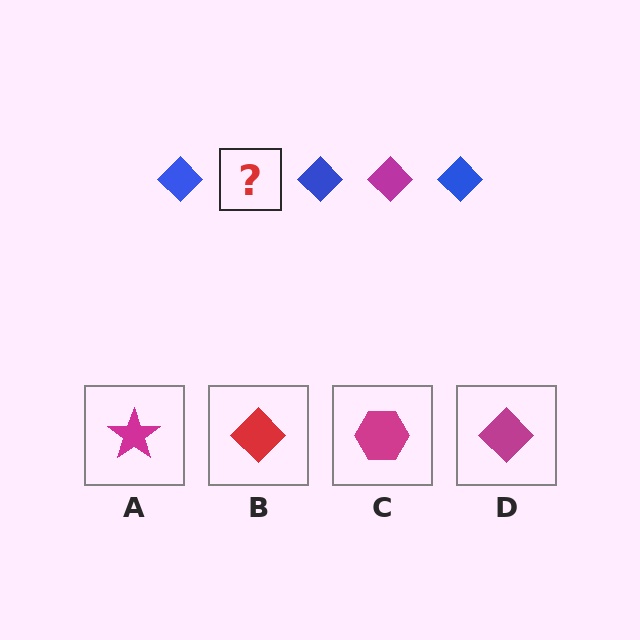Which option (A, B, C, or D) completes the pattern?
D.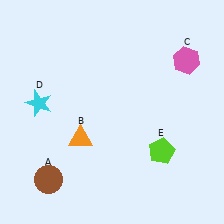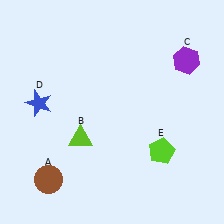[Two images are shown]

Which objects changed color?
B changed from orange to lime. C changed from pink to purple. D changed from cyan to blue.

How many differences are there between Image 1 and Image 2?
There are 3 differences between the two images.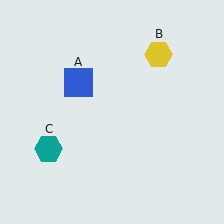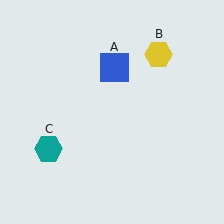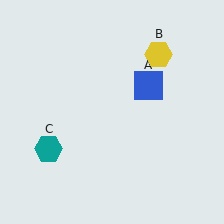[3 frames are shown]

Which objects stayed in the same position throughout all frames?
Yellow hexagon (object B) and teal hexagon (object C) remained stationary.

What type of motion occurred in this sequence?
The blue square (object A) rotated clockwise around the center of the scene.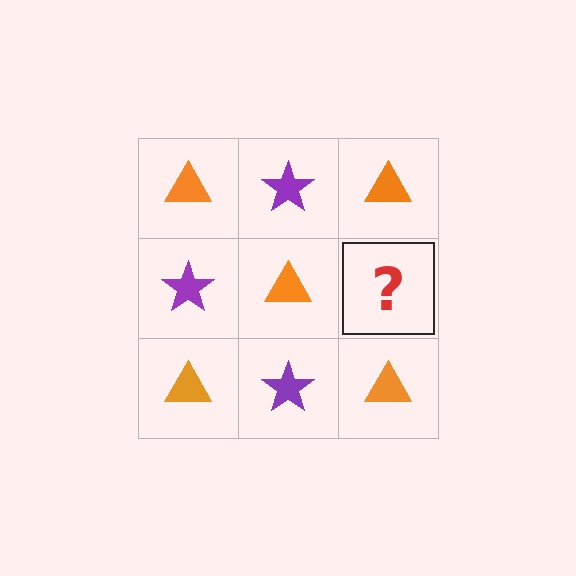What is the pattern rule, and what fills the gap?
The rule is that it alternates orange triangle and purple star in a checkerboard pattern. The gap should be filled with a purple star.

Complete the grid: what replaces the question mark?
The question mark should be replaced with a purple star.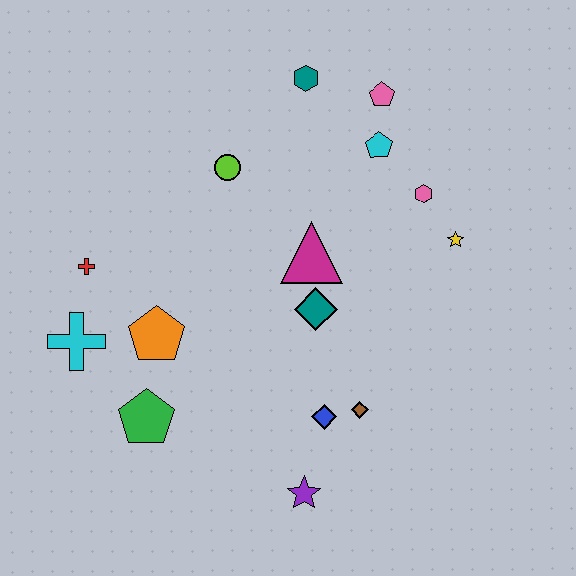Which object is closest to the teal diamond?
The magenta triangle is closest to the teal diamond.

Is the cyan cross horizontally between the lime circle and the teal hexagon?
No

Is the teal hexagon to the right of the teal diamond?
No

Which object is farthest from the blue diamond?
The teal hexagon is farthest from the blue diamond.